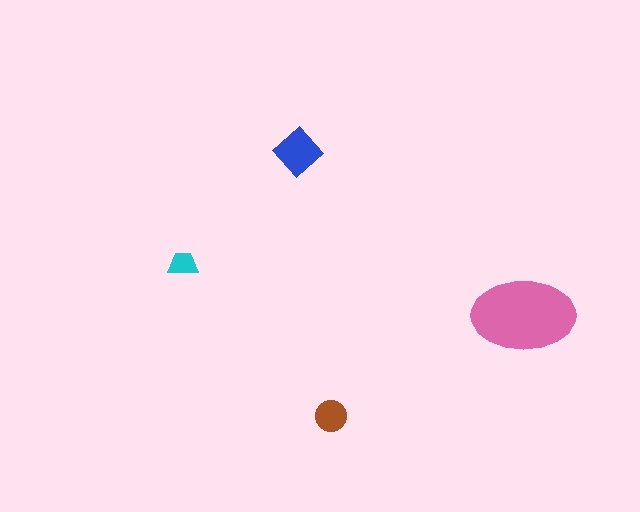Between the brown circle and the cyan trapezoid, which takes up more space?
The brown circle.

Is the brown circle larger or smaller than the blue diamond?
Smaller.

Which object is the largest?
The pink ellipse.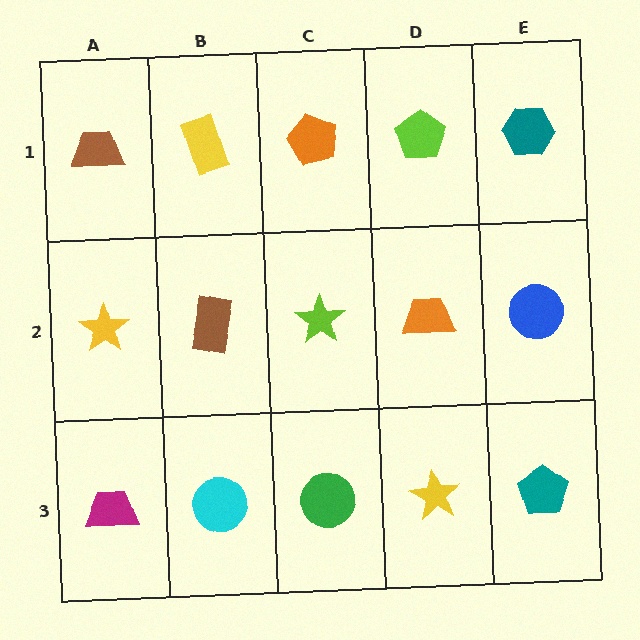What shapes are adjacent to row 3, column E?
A blue circle (row 2, column E), a yellow star (row 3, column D).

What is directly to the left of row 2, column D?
A lime star.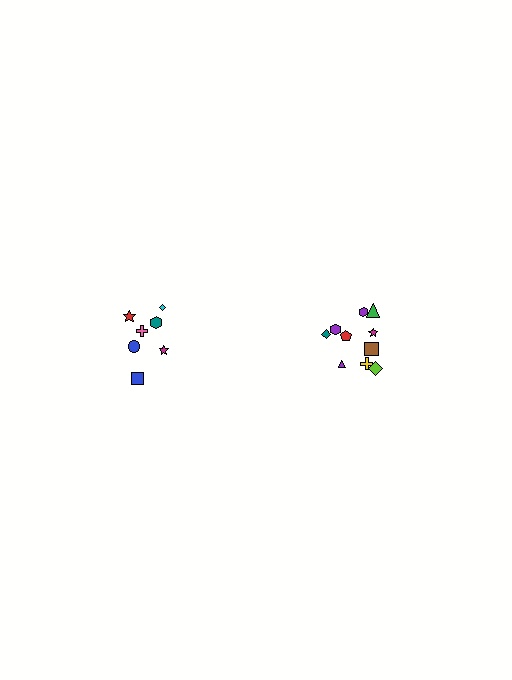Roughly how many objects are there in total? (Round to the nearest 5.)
Roughly 15 objects in total.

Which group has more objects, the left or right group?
The right group.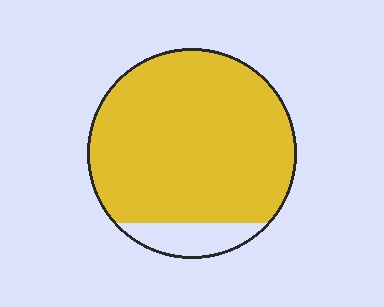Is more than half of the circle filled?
Yes.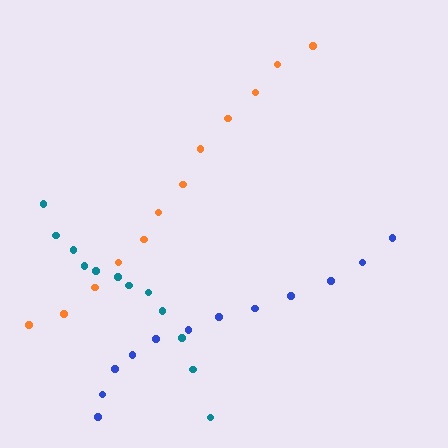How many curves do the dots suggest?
There are 3 distinct paths.